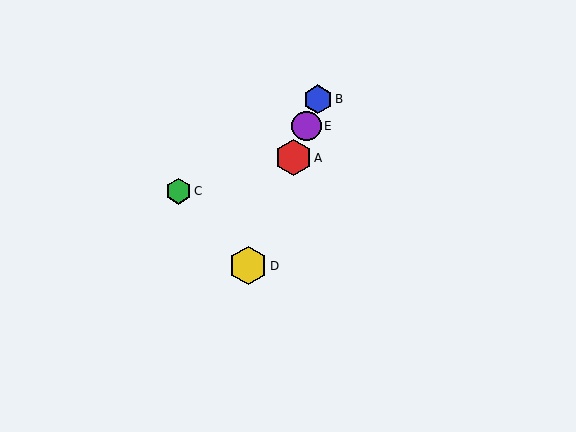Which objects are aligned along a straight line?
Objects A, B, D, E are aligned along a straight line.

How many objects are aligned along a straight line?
4 objects (A, B, D, E) are aligned along a straight line.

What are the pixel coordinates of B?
Object B is at (318, 99).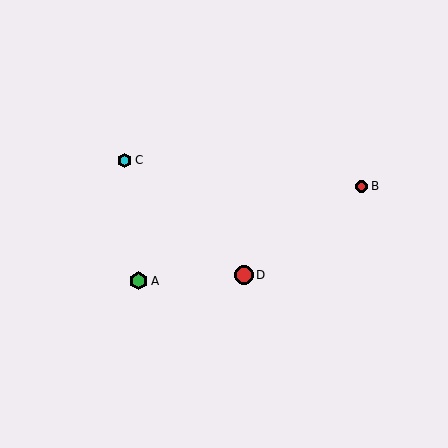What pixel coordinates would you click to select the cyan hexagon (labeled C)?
Click at (124, 160) to select the cyan hexagon C.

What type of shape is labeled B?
Shape B is a red circle.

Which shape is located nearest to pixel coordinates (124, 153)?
The cyan hexagon (labeled C) at (124, 160) is nearest to that location.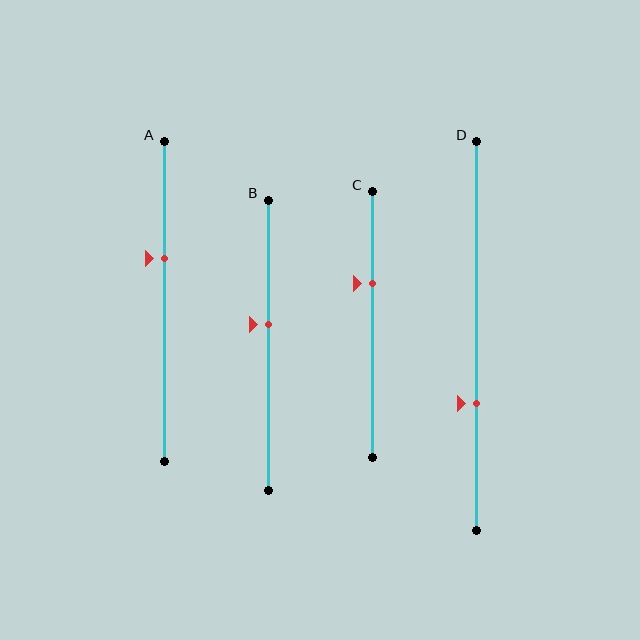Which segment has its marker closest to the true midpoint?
Segment B has its marker closest to the true midpoint.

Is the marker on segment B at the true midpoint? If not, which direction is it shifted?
No, the marker on segment B is shifted upward by about 7% of the segment length.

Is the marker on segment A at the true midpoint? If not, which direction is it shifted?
No, the marker on segment A is shifted upward by about 13% of the segment length.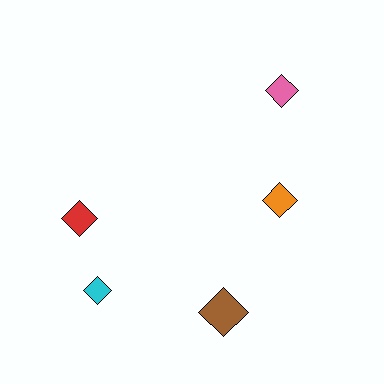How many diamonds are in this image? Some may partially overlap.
There are 5 diamonds.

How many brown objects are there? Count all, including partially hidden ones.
There is 1 brown object.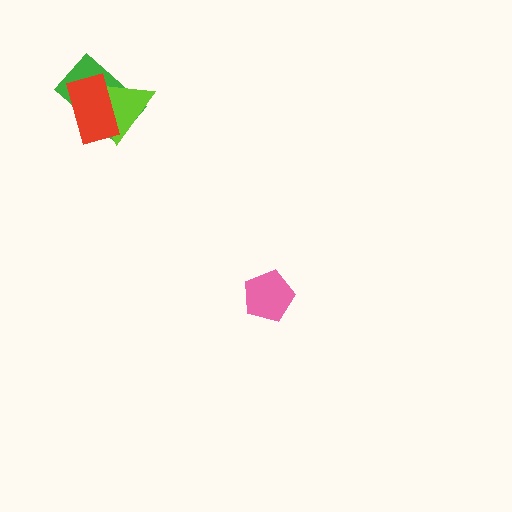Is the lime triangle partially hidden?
Yes, it is partially covered by another shape.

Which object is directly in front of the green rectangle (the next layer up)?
The lime triangle is directly in front of the green rectangle.